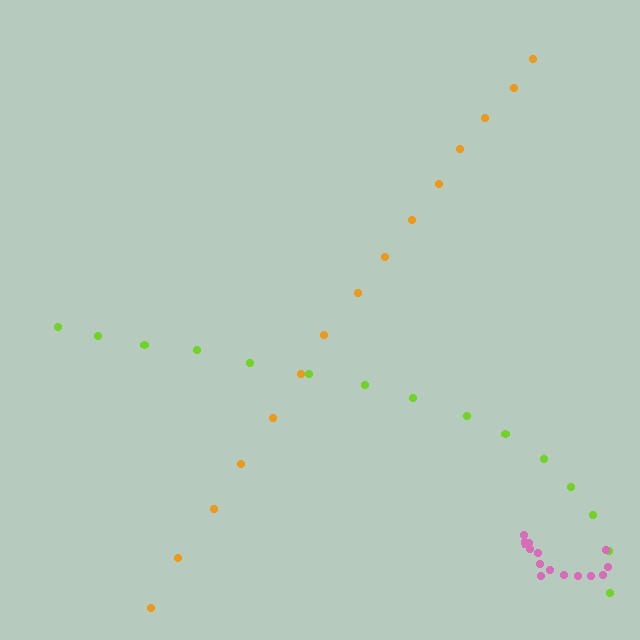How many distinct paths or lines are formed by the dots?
There are 3 distinct paths.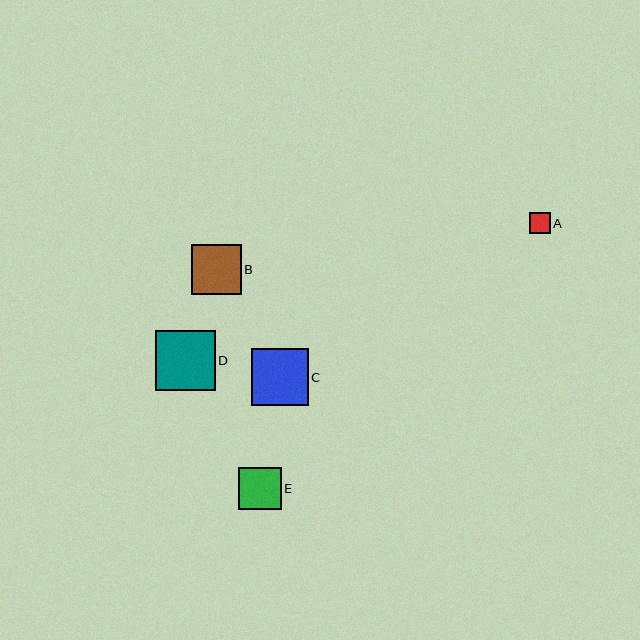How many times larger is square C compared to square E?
Square C is approximately 1.3 times the size of square E.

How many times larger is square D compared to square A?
Square D is approximately 2.9 times the size of square A.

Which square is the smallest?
Square A is the smallest with a size of approximately 21 pixels.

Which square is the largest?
Square D is the largest with a size of approximately 60 pixels.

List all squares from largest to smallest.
From largest to smallest: D, C, B, E, A.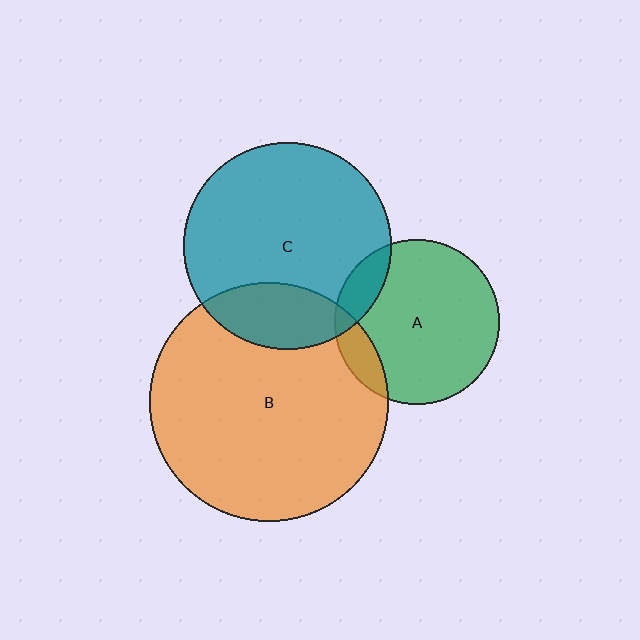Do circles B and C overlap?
Yes.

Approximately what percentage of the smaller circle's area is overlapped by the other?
Approximately 20%.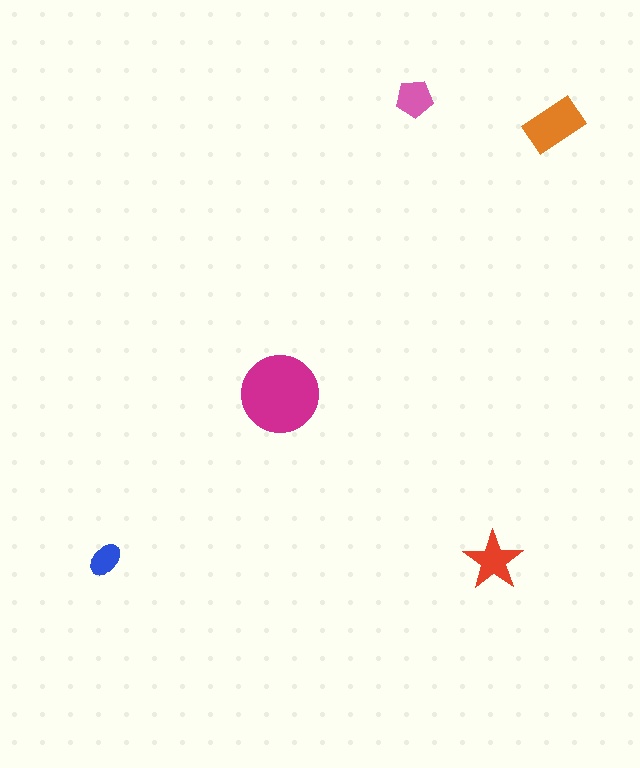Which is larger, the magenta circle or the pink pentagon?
The magenta circle.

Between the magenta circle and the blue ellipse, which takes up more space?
The magenta circle.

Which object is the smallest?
The blue ellipse.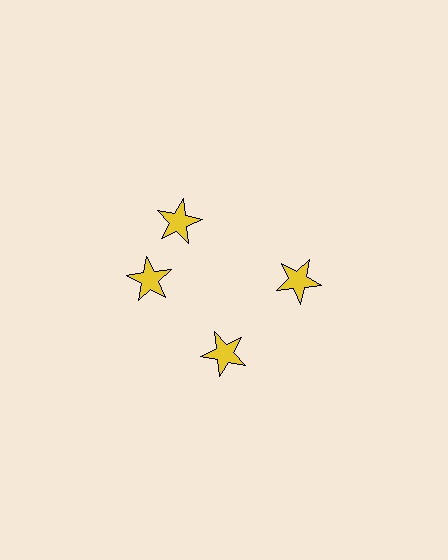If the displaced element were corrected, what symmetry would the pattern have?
It would have 4-fold rotational symmetry — the pattern would map onto itself every 90 degrees.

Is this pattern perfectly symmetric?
No. The 4 yellow stars are arranged in a ring, but one element near the 12 o'clock position is rotated out of alignment along the ring, breaking the 4-fold rotational symmetry.